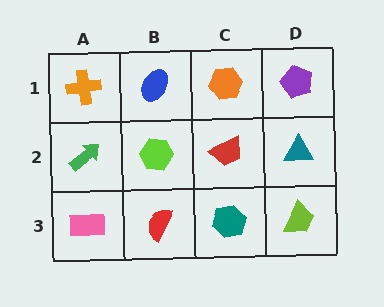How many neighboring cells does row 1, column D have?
2.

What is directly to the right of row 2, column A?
A lime hexagon.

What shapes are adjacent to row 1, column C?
A red trapezoid (row 2, column C), a blue ellipse (row 1, column B), a purple pentagon (row 1, column D).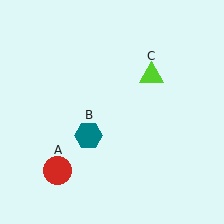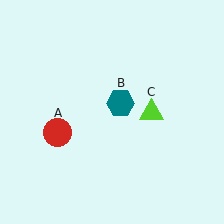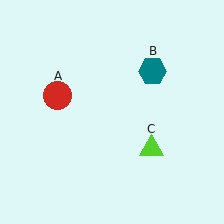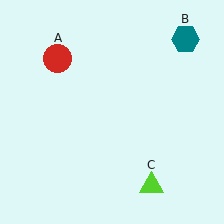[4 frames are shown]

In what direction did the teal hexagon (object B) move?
The teal hexagon (object B) moved up and to the right.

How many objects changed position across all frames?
3 objects changed position: red circle (object A), teal hexagon (object B), lime triangle (object C).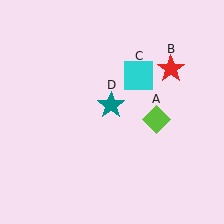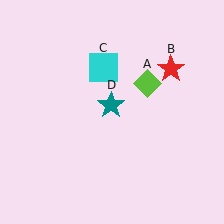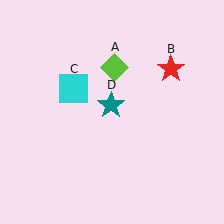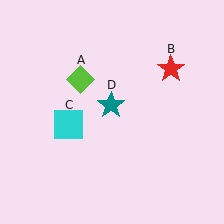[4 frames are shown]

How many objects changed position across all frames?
2 objects changed position: lime diamond (object A), cyan square (object C).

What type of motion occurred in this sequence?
The lime diamond (object A), cyan square (object C) rotated counterclockwise around the center of the scene.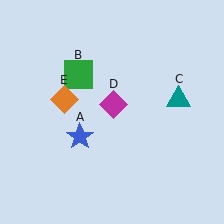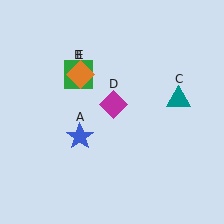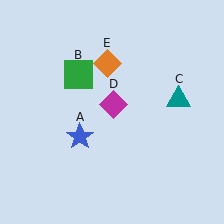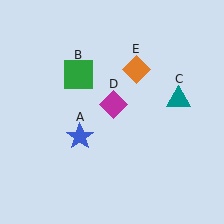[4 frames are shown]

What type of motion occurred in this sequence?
The orange diamond (object E) rotated clockwise around the center of the scene.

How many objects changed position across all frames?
1 object changed position: orange diamond (object E).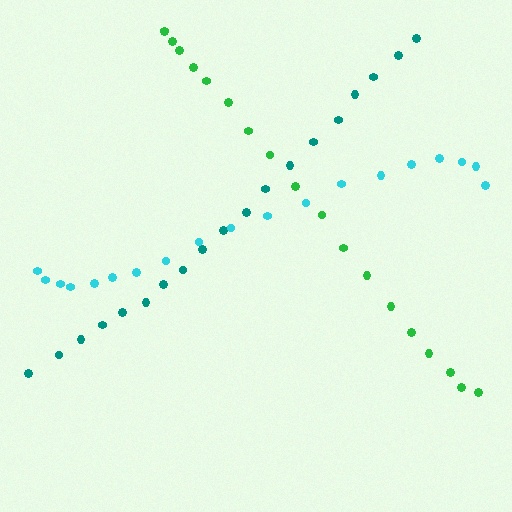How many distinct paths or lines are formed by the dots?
There are 3 distinct paths.